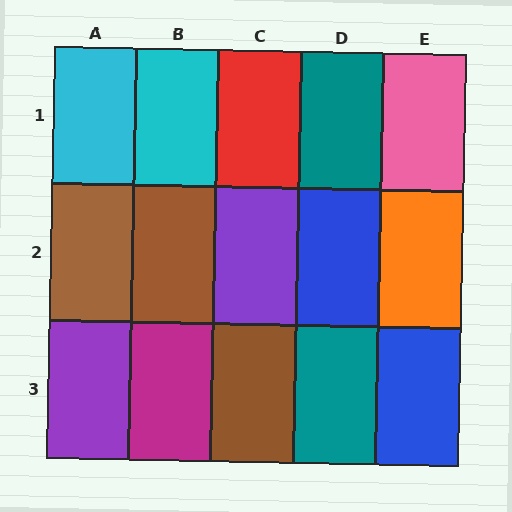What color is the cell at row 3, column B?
Magenta.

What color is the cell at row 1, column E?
Pink.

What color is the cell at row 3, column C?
Brown.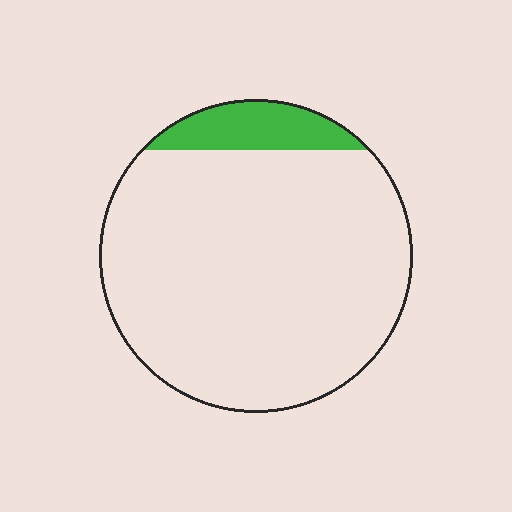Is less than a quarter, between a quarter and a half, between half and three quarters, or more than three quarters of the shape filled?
Less than a quarter.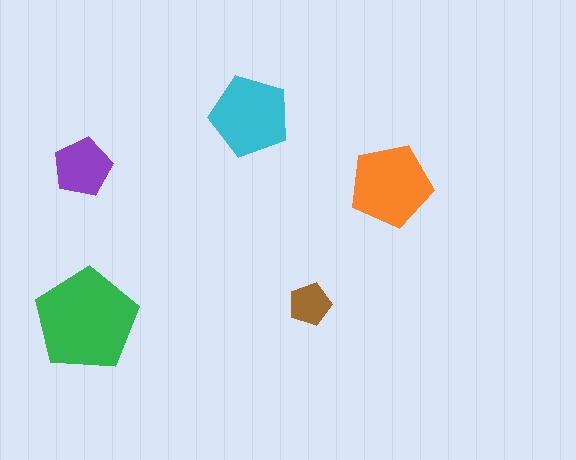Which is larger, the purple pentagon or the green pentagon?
The green one.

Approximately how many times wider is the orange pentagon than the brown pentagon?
About 2 times wider.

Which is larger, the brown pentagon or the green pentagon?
The green one.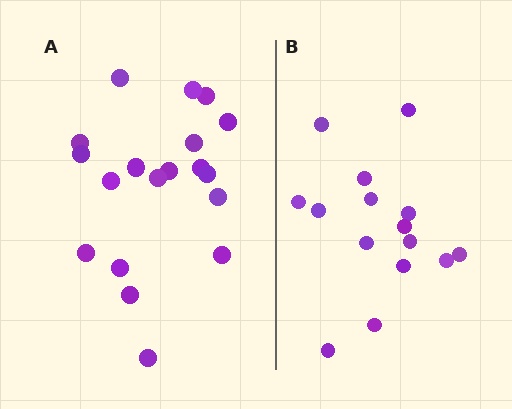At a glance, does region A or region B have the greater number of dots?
Region A (the left region) has more dots.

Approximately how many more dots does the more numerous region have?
Region A has about 4 more dots than region B.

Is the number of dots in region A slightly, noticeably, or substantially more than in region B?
Region A has noticeably more, but not dramatically so. The ratio is roughly 1.3 to 1.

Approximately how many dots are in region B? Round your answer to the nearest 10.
About 20 dots. (The exact count is 15, which rounds to 20.)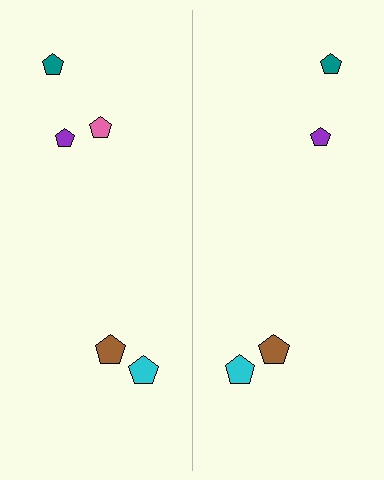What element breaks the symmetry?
A pink pentagon is missing from the right side.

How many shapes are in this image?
There are 9 shapes in this image.